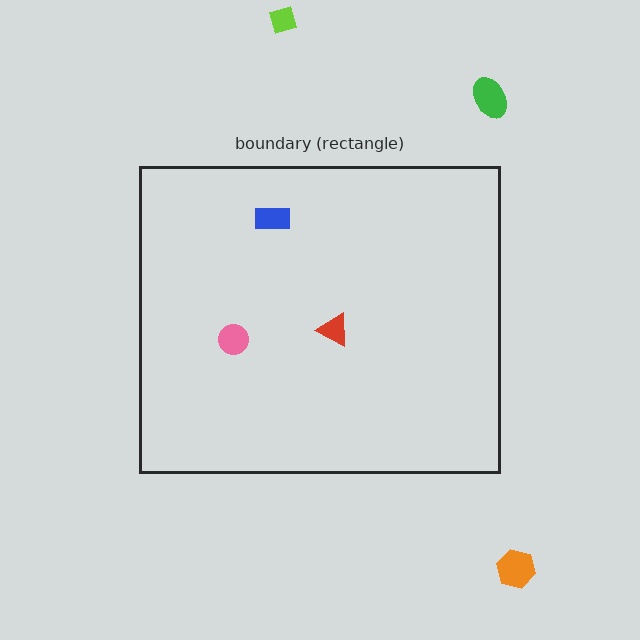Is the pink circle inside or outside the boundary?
Inside.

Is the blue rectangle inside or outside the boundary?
Inside.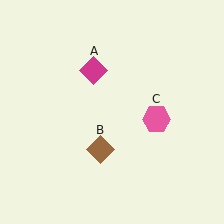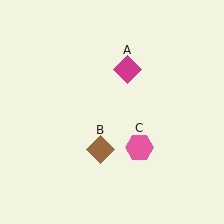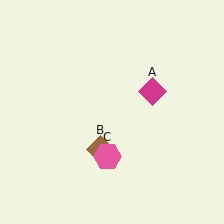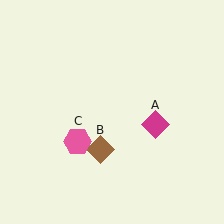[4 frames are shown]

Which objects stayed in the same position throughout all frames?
Brown diamond (object B) remained stationary.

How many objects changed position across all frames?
2 objects changed position: magenta diamond (object A), pink hexagon (object C).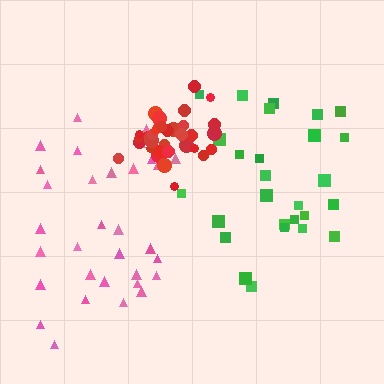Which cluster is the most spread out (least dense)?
Green.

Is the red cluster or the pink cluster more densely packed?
Red.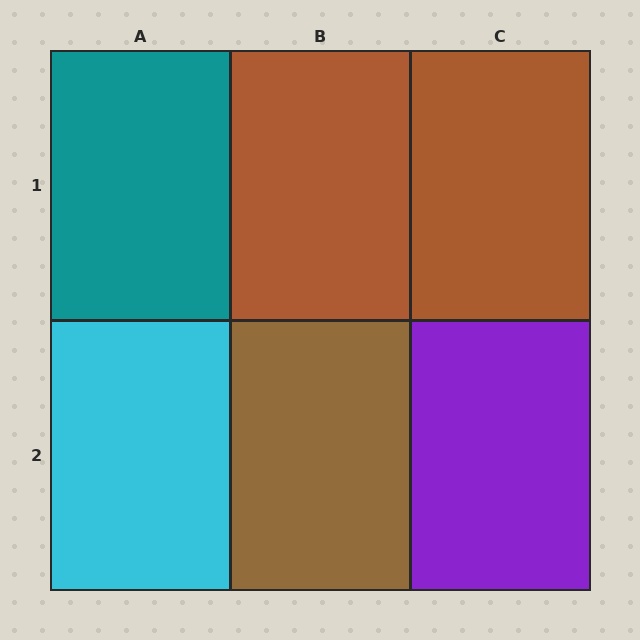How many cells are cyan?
1 cell is cyan.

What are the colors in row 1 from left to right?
Teal, brown, brown.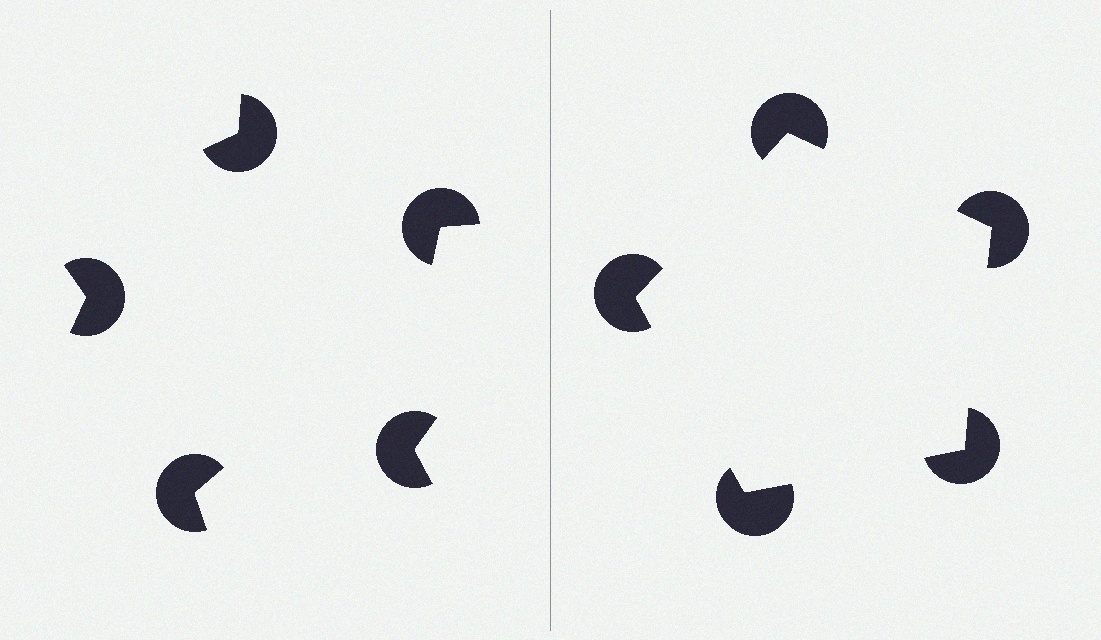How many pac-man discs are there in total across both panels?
10 — 5 on each side.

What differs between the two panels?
The pac-man discs are positioned identically on both sides; only the wedge orientations differ. On the right they align to a pentagon; on the left they are misaligned.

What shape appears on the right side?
An illusory pentagon.